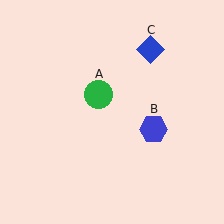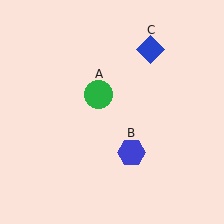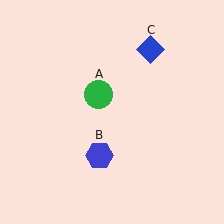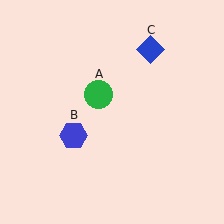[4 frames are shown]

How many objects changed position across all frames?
1 object changed position: blue hexagon (object B).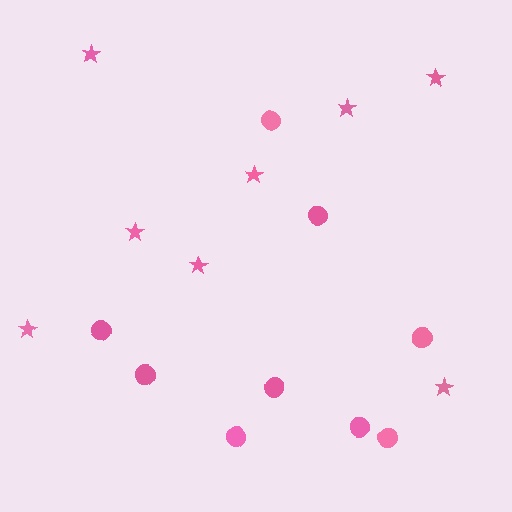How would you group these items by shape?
There are 2 groups: one group of stars (8) and one group of circles (9).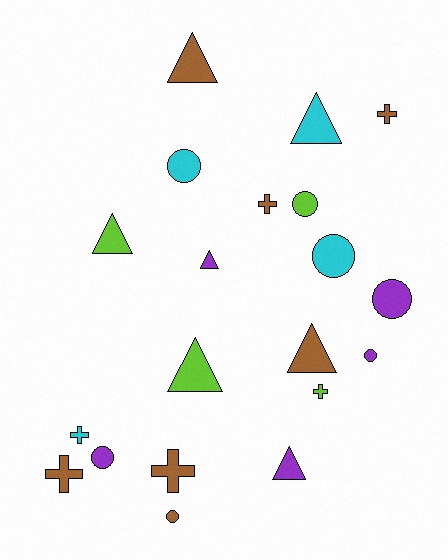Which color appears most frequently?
Brown, with 7 objects.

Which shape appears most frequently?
Circle, with 7 objects.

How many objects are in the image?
There are 20 objects.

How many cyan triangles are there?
There is 1 cyan triangle.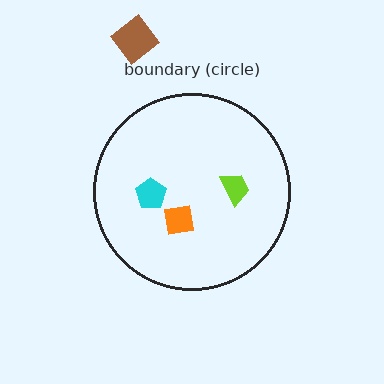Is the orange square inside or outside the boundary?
Inside.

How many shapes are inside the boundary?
3 inside, 1 outside.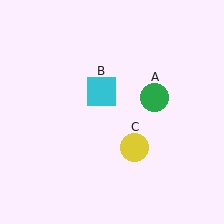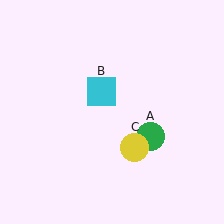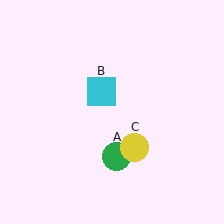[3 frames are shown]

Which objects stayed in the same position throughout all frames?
Cyan square (object B) and yellow circle (object C) remained stationary.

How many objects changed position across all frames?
1 object changed position: green circle (object A).